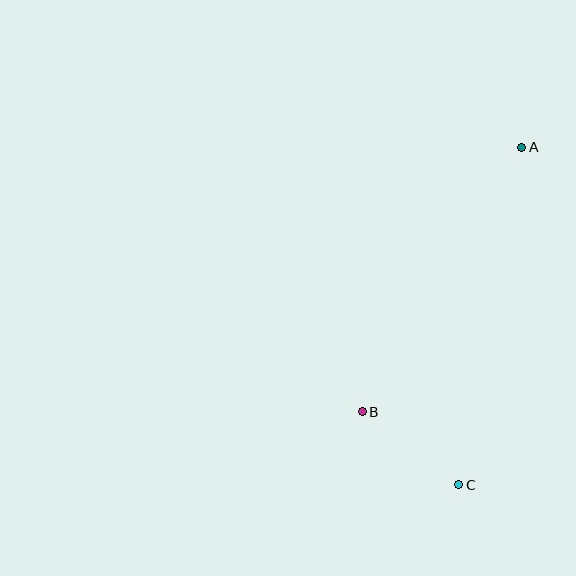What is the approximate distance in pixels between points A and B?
The distance between A and B is approximately 309 pixels.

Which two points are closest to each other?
Points B and C are closest to each other.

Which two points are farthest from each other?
Points A and C are farthest from each other.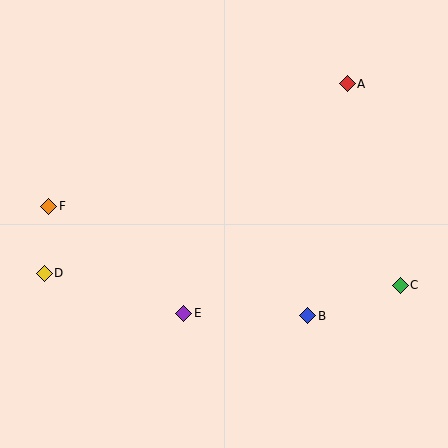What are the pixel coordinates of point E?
Point E is at (184, 313).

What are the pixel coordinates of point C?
Point C is at (400, 285).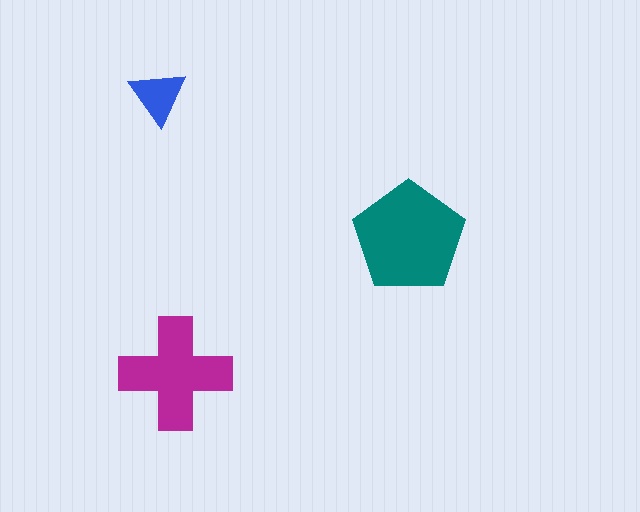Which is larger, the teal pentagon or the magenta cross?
The teal pentagon.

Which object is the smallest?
The blue triangle.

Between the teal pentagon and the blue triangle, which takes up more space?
The teal pentagon.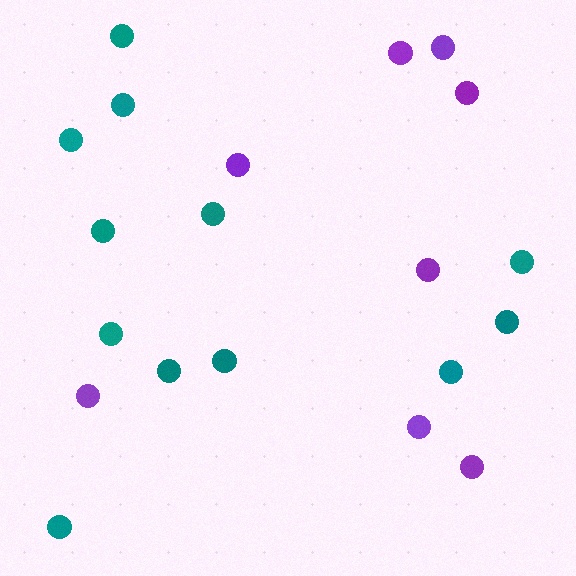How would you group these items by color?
There are 2 groups: one group of purple circles (8) and one group of teal circles (12).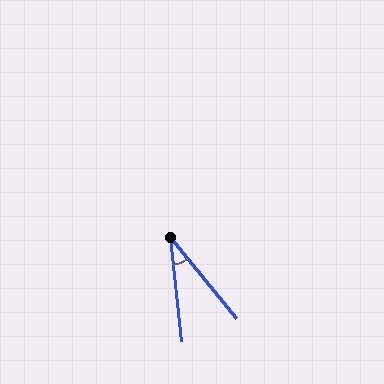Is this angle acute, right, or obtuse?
It is acute.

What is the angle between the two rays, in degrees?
Approximately 33 degrees.